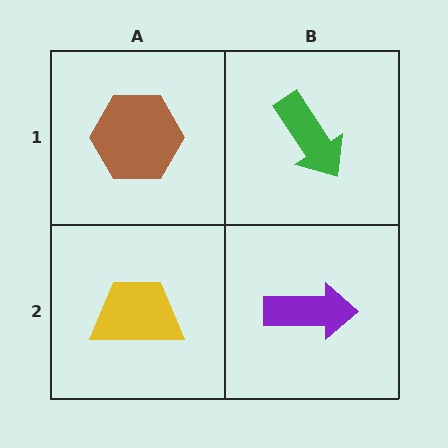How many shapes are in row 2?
2 shapes.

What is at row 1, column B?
A green arrow.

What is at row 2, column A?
A yellow trapezoid.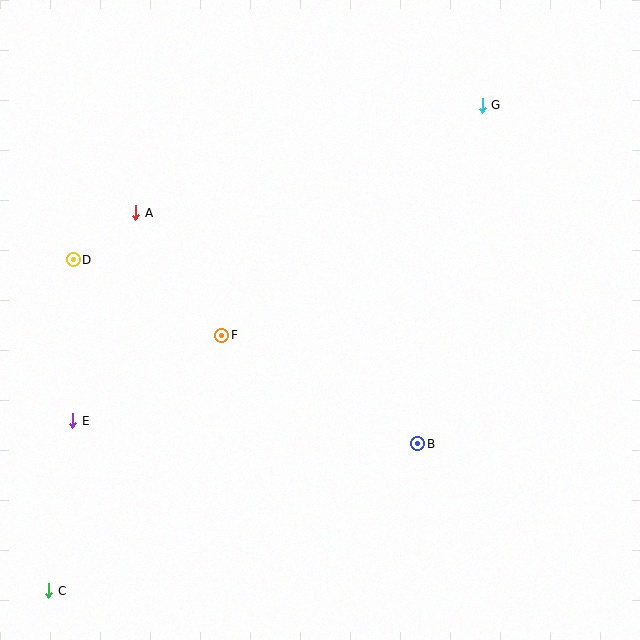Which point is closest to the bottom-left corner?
Point C is closest to the bottom-left corner.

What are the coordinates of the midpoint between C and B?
The midpoint between C and B is at (233, 517).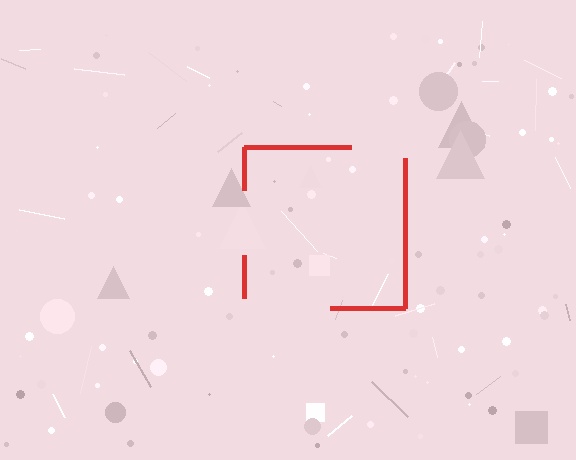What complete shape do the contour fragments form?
The contour fragments form a square.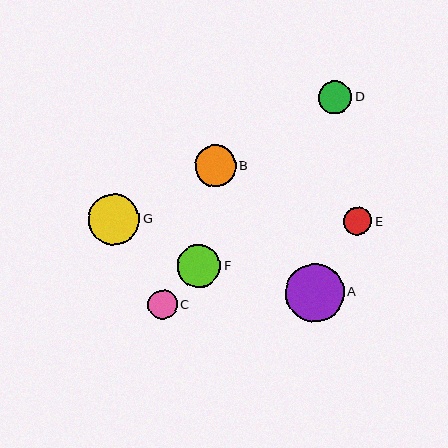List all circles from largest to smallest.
From largest to smallest: A, G, F, B, D, C, E.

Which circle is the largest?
Circle A is the largest with a size of approximately 58 pixels.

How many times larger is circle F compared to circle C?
Circle F is approximately 1.5 times the size of circle C.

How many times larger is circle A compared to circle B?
Circle A is approximately 1.4 times the size of circle B.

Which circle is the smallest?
Circle E is the smallest with a size of approximately 28 pixels.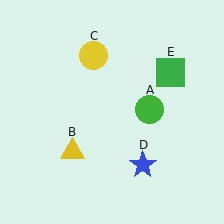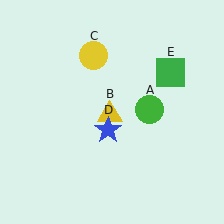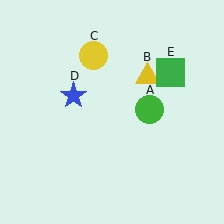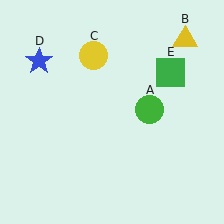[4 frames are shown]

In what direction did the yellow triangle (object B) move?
The yellow triangle (object B) moved up and to the right.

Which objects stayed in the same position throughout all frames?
Green circle (object A) and yellow circle (object C) and green square (object E) remained stationary.